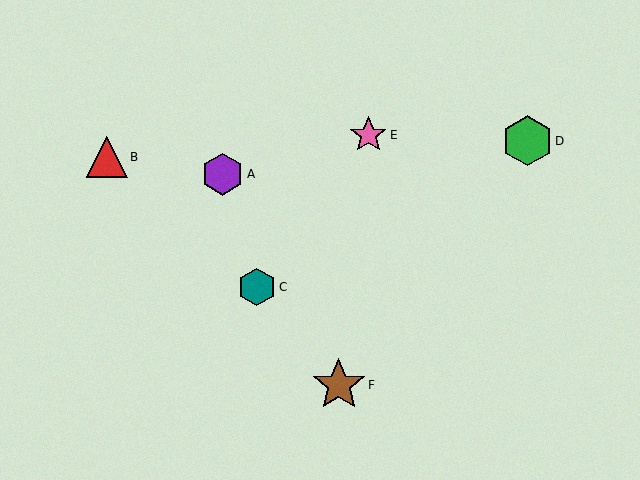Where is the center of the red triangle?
The center of the red triangle is at (107, 157).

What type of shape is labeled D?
Shape D is a green hexagon.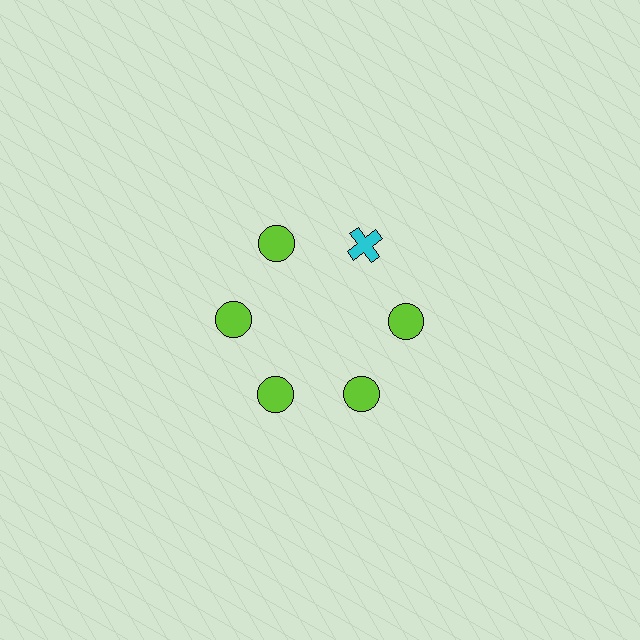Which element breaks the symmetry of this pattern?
The cyan cross at roughly the 1 o'clock position breaks the symmetry. All other shapes are lime circles.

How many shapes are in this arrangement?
There are 6 shapes arranged in a ring pattern.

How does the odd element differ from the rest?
It differs in both color (cyan instead of lime) and shape (cross instead of circle).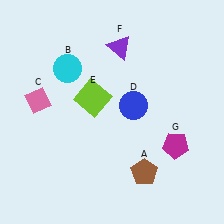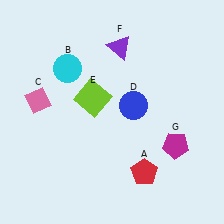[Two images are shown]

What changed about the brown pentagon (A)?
In Image 1, A is brown. In Image 2, it changed to red.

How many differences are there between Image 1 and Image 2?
There is 1 difference between the two images.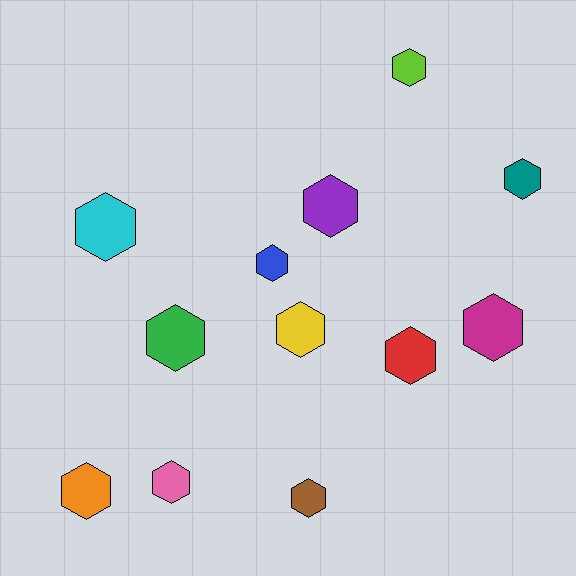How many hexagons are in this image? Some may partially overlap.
There are 12 hexagons.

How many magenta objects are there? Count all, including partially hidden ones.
There is 1 magenta object.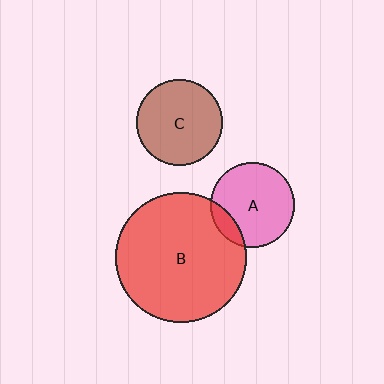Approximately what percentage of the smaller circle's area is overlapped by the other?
Approximately 15%.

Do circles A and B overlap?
Yes.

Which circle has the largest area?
Circle B (red).